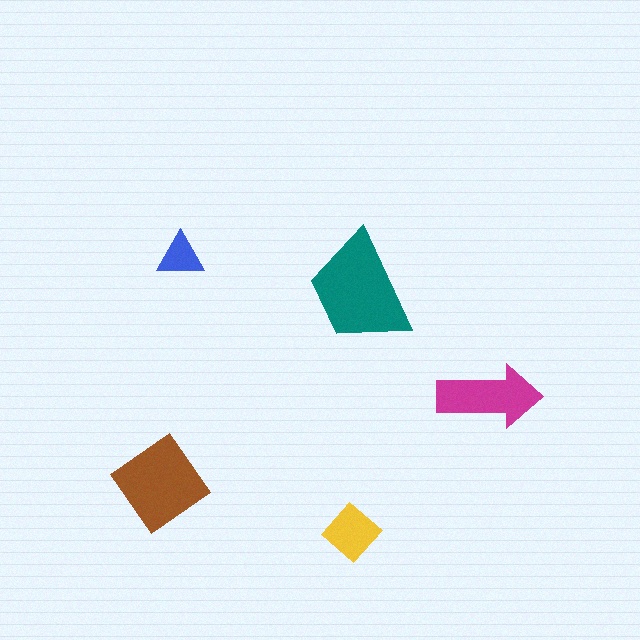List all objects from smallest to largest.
The blue triangle, the yellow diamond, the magenta arrow, the brown diamond, the teal trapezoid.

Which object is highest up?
The blue triangle is topmost.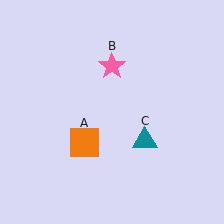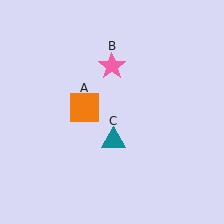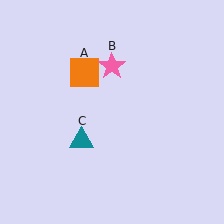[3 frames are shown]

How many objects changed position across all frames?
2 objects changed position: orange square (object A), teal triangle (object C).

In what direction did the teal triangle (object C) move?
The teal triangle (object C) moved left.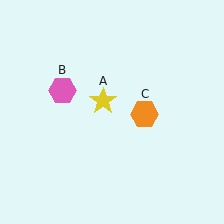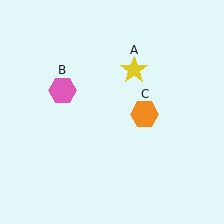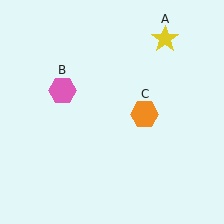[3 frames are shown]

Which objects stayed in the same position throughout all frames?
Pink hexagon (object B) and orange hexagon (object C) remained stationary.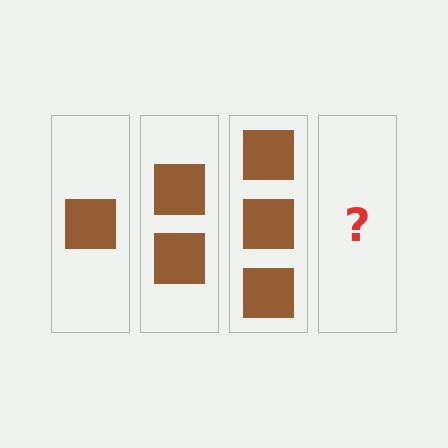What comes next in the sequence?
The next element should be 4 squares.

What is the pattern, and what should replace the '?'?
The pattern is that each step adds one more square. The '?' should be 4 squares.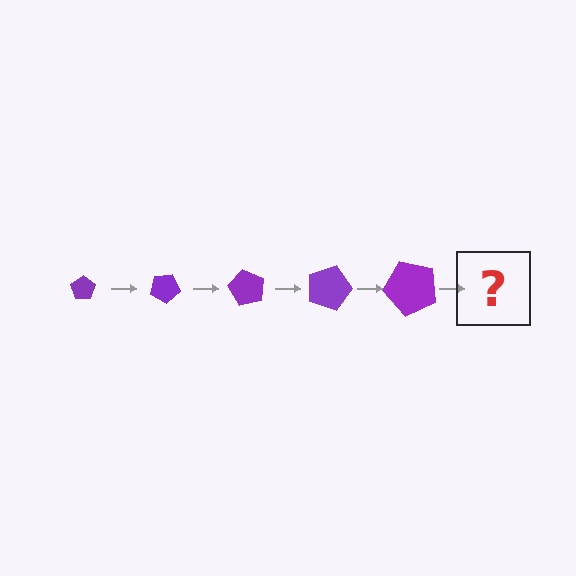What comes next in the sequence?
The next element should be a pentagon, larger than the previous one and rotated 150 degrees from the start.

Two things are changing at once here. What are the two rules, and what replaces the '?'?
The two rules are that the pentagon grows larger each step and it rotates 30 degrees each step. The '?' should be a pentagon, larger than the previous one and rotated 150 degrees from the start.